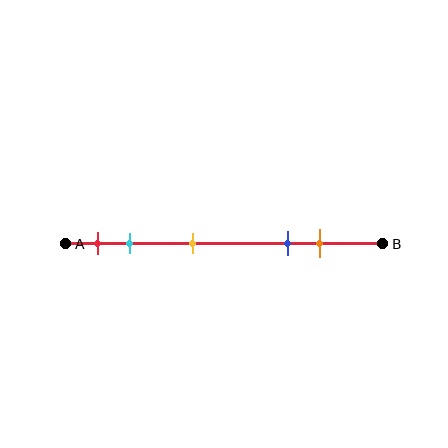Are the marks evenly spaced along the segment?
No, the marks are not evenly spaced.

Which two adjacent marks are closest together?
The red and cyan marks are the closest adjacent pair.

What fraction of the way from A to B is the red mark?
The red mark is approximately 10% (0.1) of the way from A to B.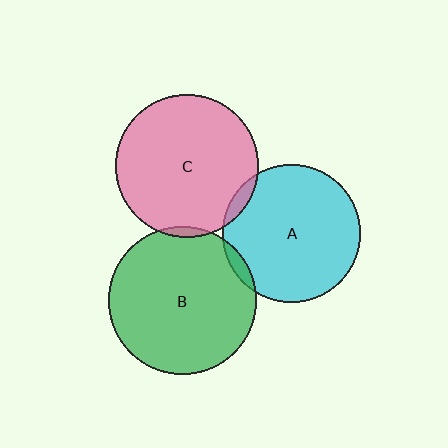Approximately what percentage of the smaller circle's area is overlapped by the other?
Approximately 5%.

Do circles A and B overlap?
Yes.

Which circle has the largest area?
Circle B (green).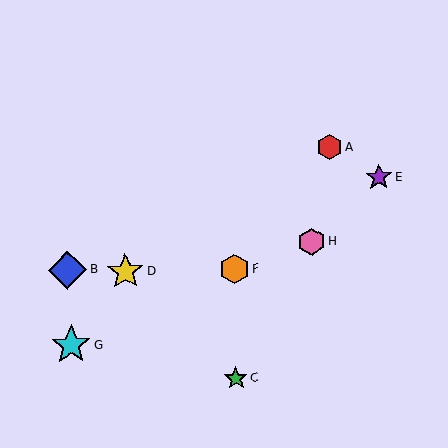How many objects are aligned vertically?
2 objects (C, F) are aligned vertically.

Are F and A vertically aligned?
No, F is at x≈234 and A is at x≈329.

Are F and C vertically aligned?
Yes, both are at x≈234.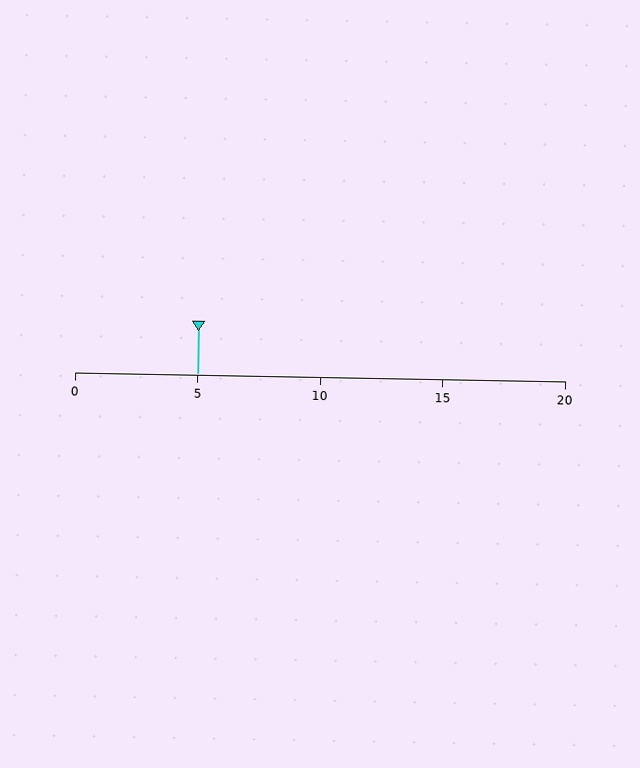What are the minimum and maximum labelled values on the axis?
The axis runs from 0 to 20.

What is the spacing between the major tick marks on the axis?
The major ticks are spaced 5 apart.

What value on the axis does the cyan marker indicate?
The marker indicates approximately 5.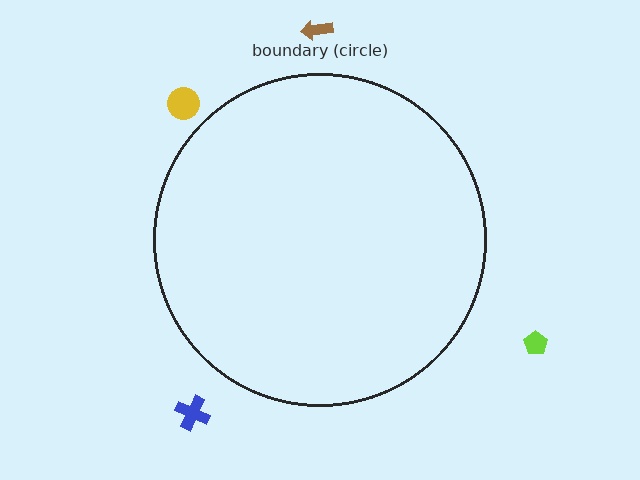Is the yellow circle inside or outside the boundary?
Outside.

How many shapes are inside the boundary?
0 inside, 4 outside.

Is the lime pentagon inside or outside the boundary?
Outside.